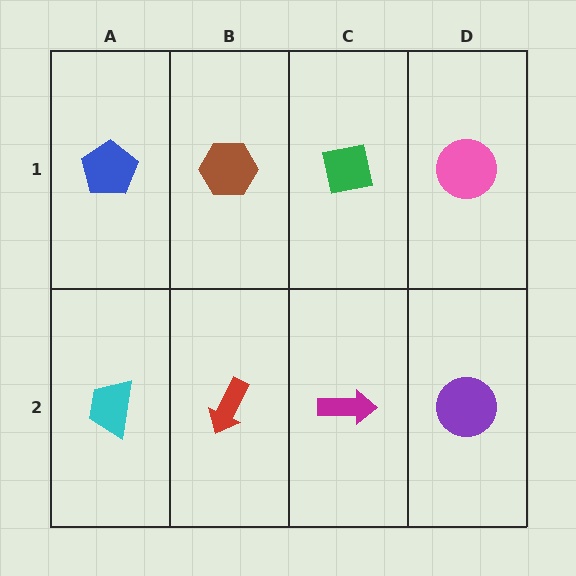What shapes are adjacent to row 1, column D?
A purple circle (row 2, column D), a green square (row 1, column C).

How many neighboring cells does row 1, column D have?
2.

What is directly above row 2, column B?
A brown hexagon.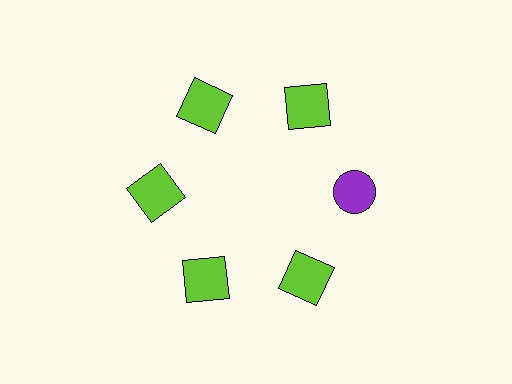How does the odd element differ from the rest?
It differs in both color (purple instead of lime) and shape (circle instead of square).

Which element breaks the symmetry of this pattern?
The purple circle at roughly the 3 o'clock position breaks the symmetry. All other shapes are lime squares.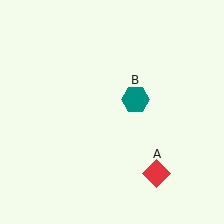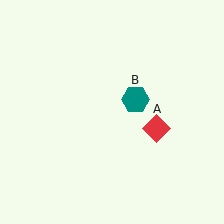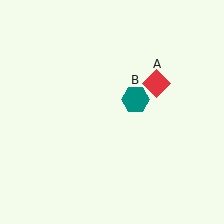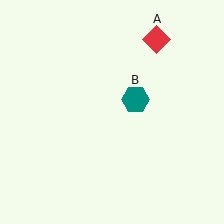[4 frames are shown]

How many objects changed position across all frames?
1 object changed position: red diamond (object A).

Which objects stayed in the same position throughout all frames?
Teal hexagon (object B) remained stationary.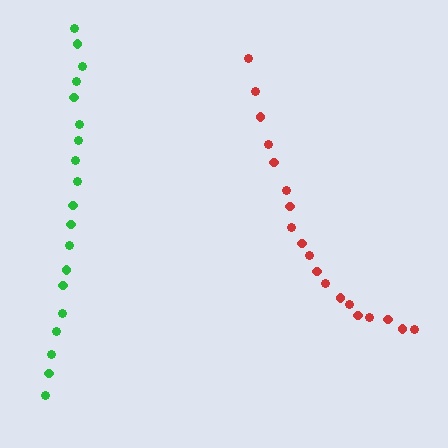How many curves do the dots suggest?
There are 2 distinct paths.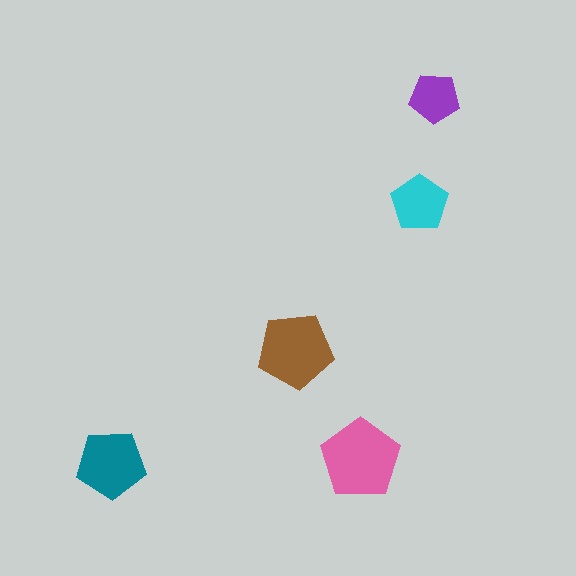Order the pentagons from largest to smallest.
the pink one, the brown one, the teal one, the cyan one, the purple one.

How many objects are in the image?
There are 5 objects in the image.